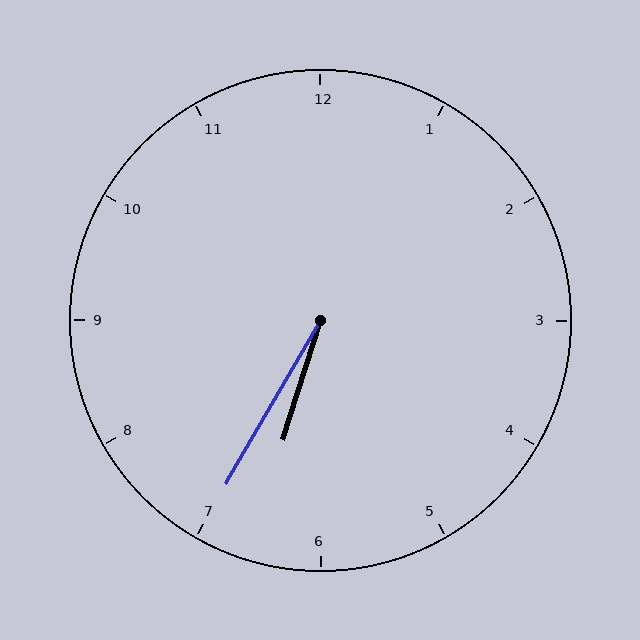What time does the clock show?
6:35.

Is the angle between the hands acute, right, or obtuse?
It is acute.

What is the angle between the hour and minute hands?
Approximately 12 degrees.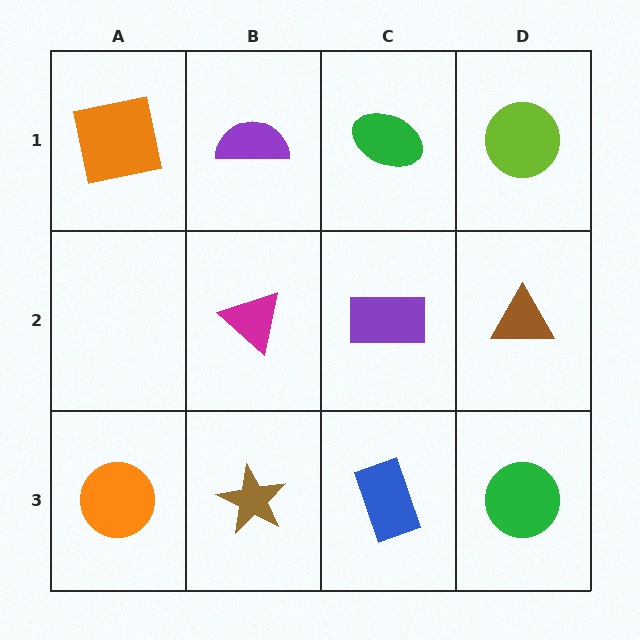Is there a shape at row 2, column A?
No, that cell is empty.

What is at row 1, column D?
A lime circle.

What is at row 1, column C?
A green ellipse.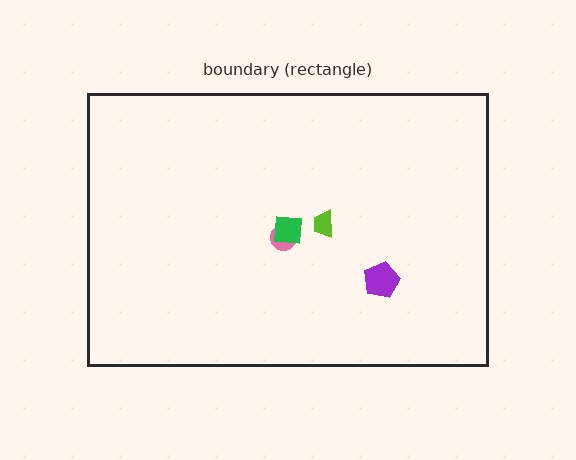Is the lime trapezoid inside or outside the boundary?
Inside.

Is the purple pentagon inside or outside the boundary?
Inside.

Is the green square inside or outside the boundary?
Inside.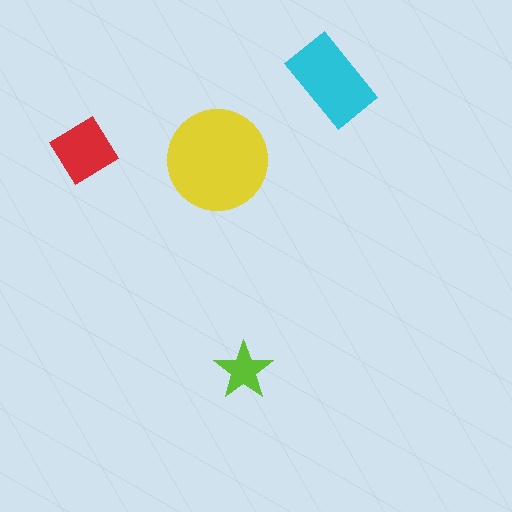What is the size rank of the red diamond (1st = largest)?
3rd.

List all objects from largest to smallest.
The yellow circle, the cyan rectangle, the red diamond, the lime star.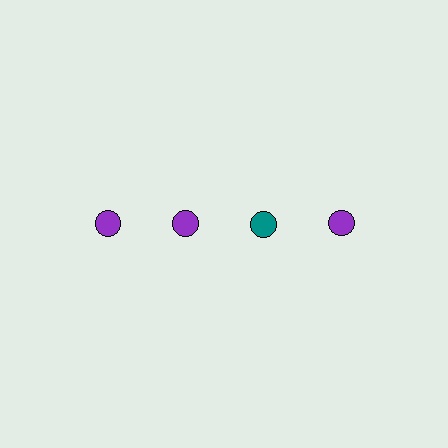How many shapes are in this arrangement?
There are 4 shapes arranged in a grid pattern.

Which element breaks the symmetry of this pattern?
The teal circle in the top row, center column breaks the symmetry. All other shapes are purple circles.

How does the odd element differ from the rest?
It has a different color: teal instead of purple.